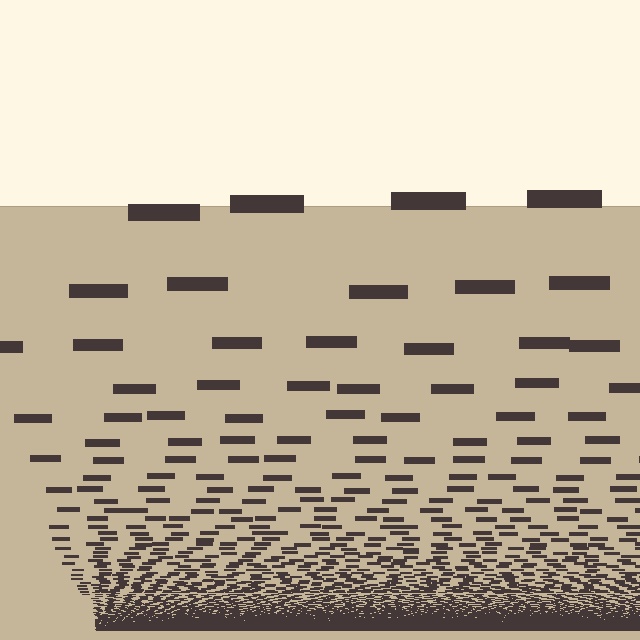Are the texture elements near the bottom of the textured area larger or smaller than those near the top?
Smaller. The gradient is inverted — elements near the bottom are smaller and denser.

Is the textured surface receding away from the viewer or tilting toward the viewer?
The surface appears to tilt toward the viewer. Texture elements get larger and sparser toward the top.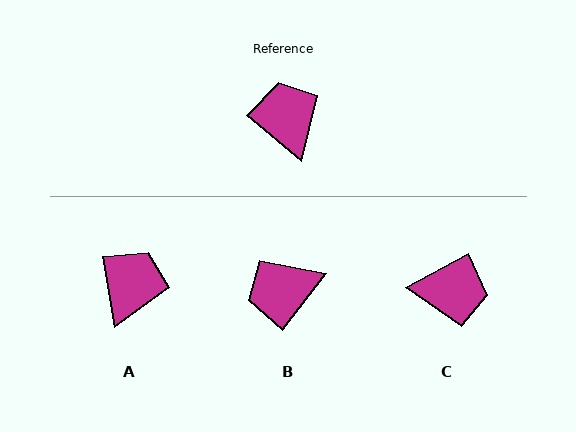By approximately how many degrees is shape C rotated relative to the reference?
Approximately 111 degrees clockwise.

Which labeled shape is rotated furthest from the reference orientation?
C, about 111 degrees away.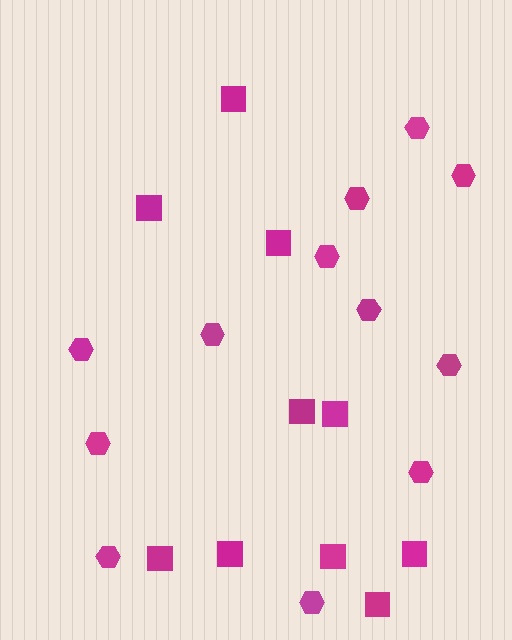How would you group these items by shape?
There are 2 groups: one group of hexagons (12) and one group of squares (10).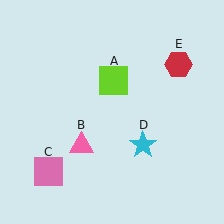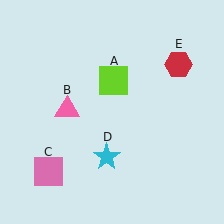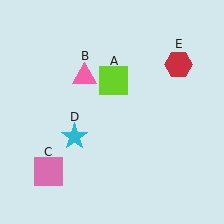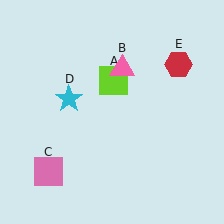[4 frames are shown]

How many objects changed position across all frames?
2 objects changed position: pink triangle (object B), cyan star (object D).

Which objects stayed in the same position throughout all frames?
Lime square (object A) and pink square (object C) and red hexagon (object E) remained stationary.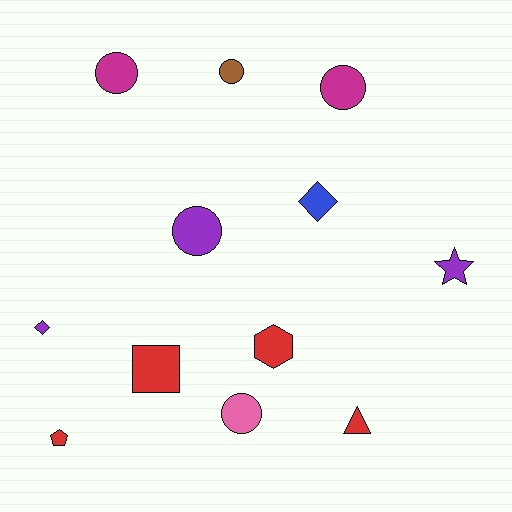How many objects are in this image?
There are 12 objects.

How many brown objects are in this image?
There is 1 brown object.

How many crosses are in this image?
There are no crosses.